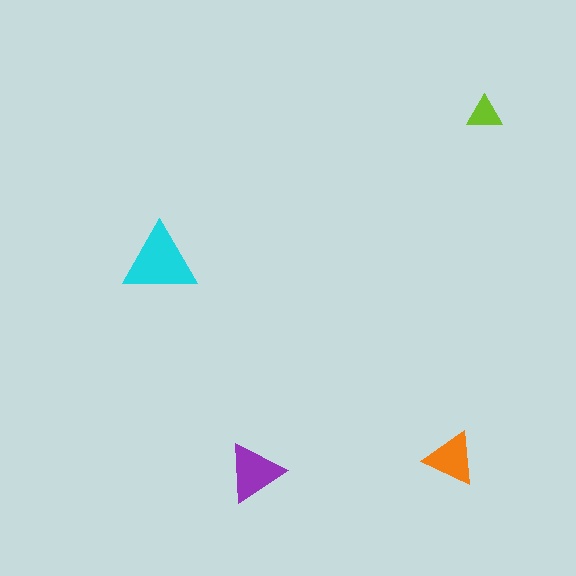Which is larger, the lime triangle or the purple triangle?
The purple one.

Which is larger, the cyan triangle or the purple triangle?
The cyan one.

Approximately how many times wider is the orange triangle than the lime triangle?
About 1.5 times wider.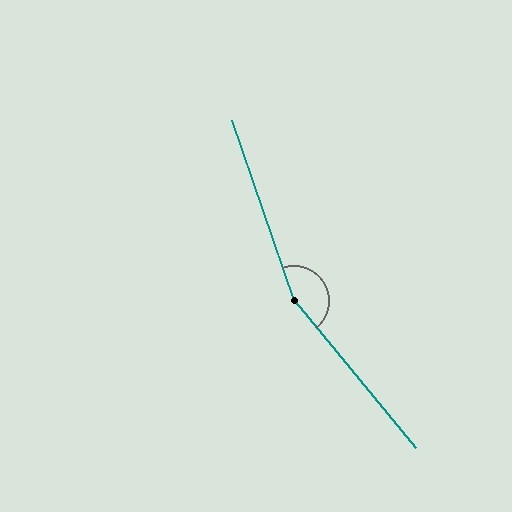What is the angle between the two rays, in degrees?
Approximately 159 degrees.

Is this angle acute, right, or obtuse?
It is obtuse.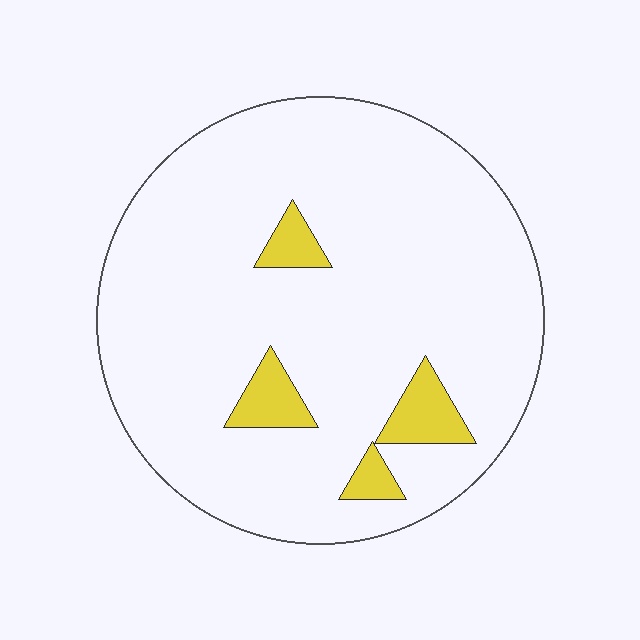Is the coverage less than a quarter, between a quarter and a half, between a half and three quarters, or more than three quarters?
Less than a quarter.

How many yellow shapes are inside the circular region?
4.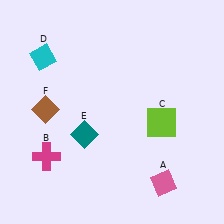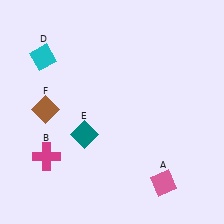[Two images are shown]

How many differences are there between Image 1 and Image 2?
There is 1 difference between the two images.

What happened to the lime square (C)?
The lime square (C) was removed in Image 2. It was in the bottom-right area of Image 1.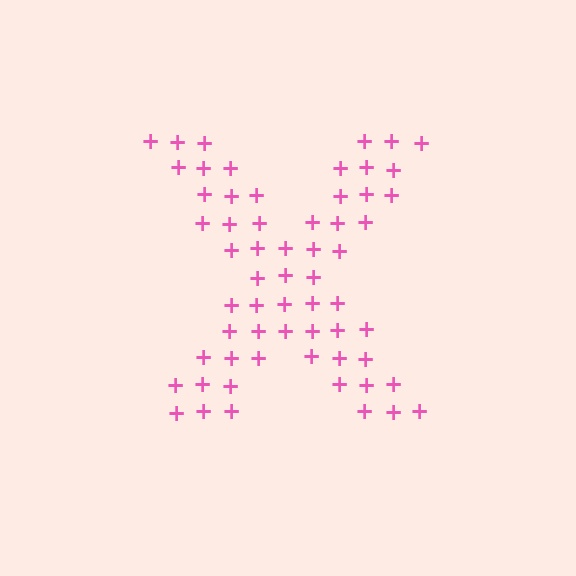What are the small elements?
The small elements are plus signs.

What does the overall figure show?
The overall figure shows the letter X.